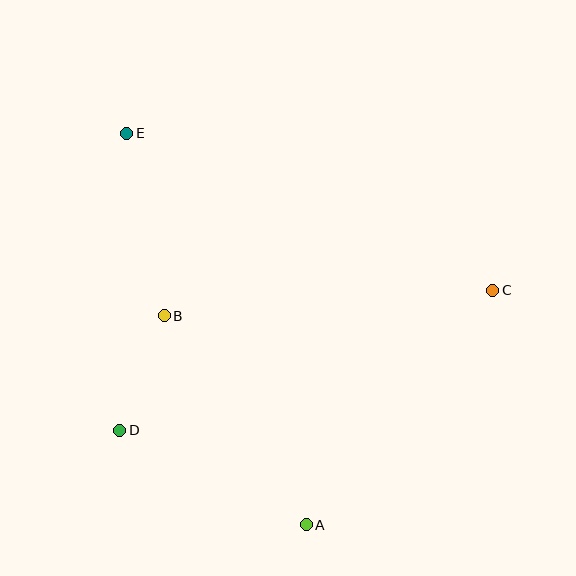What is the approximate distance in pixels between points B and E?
The distance between B and E is approximately 187 pixels.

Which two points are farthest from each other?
Points A and E are farthest from each other.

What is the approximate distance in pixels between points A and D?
The distance between A and D is approximately 209 pixels.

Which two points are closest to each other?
Points B and D are closest to each other.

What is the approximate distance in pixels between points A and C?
The distance between A and C is approximately 300 pixels.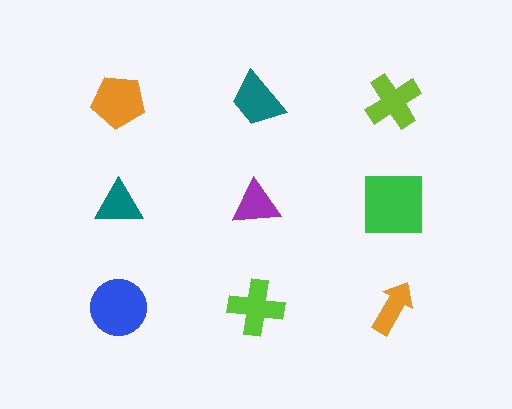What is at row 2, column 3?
A green square.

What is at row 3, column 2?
A lime cross.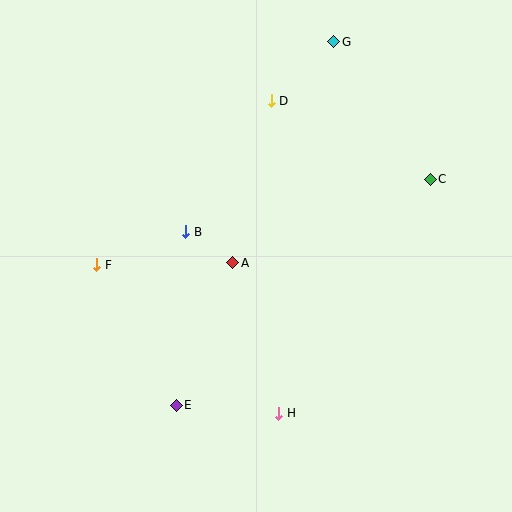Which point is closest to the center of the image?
Point A at (233, 263) is closest to the center.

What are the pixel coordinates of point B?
Point B is at (186, 232).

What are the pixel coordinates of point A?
Point A is at (233, 263).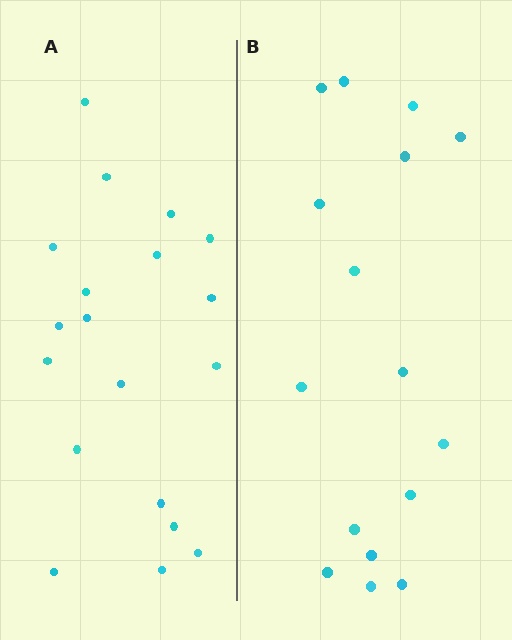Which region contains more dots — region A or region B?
Region A (the left region) has more dots.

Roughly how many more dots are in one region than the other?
Region A has just a few more — roughly 2 or 3 more dots than region B.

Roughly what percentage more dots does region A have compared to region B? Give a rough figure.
About 20% more.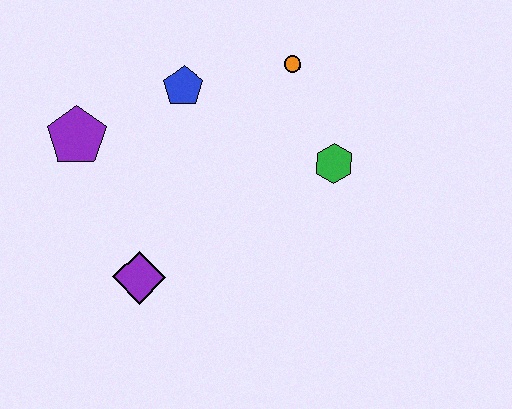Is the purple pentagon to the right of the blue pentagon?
No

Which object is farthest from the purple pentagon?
The green hexagon is farthest from the purple pentagon.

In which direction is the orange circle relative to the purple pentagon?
The orange circle is to the right of the purple pentagon.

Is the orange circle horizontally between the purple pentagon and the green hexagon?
Yes